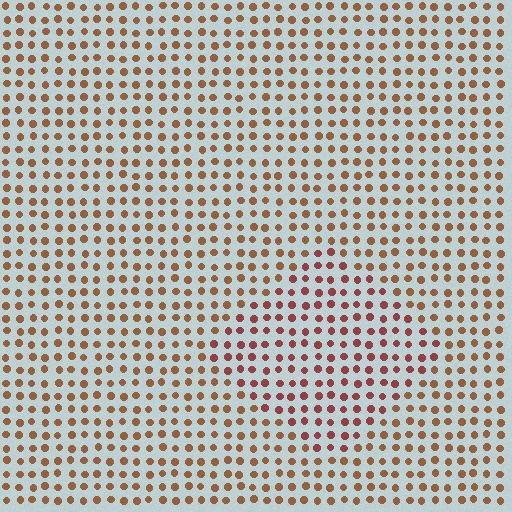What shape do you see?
I see a diamond.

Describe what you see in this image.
The image is filled with small brown elements in a uniform arrangement. A diamond-shaped region is visible where the elements are tinted to a slightly different hue, forming a subtle color boundary.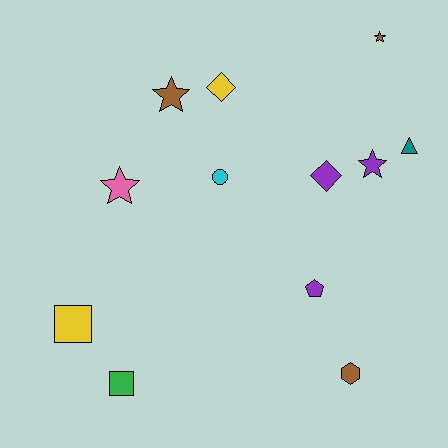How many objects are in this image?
There are 12 objects.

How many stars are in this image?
There are 4 stars.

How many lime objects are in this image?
There are no lime objects.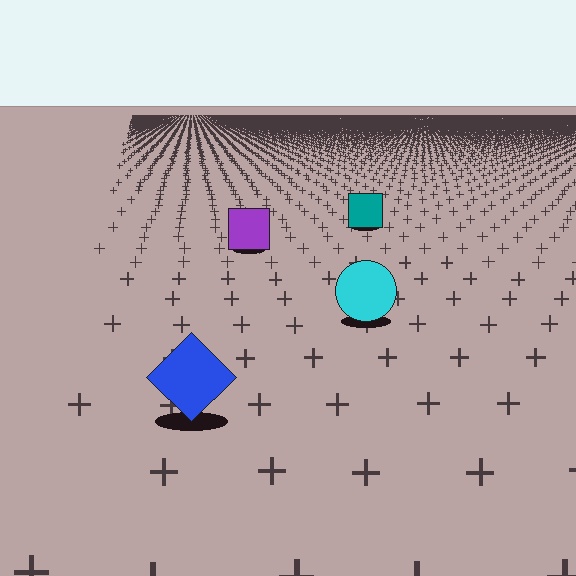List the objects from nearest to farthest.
From nearest to farthest: the blue diamond, the cyan circle, the purple square, the teal square.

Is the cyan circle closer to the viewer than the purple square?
Yes. The cyan circle is closer — you can tell from the texture gradient: the ground texture is coarser near it.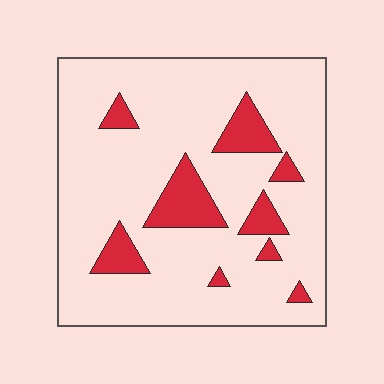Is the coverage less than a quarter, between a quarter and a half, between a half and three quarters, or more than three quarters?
Less than a quarter.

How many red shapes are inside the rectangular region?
9.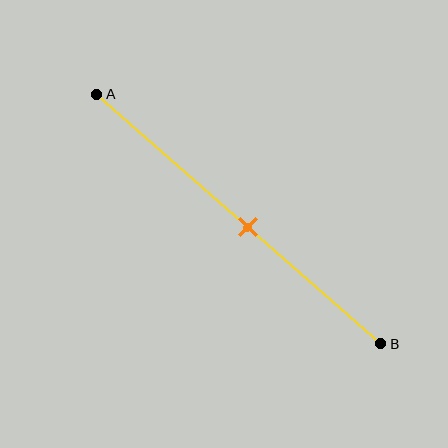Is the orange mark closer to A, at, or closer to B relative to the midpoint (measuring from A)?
The orange mark is closer to point B than the midpoint of segment AB.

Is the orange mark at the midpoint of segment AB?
No, the mark is at about 55% from A, not at the 50% midpoint.